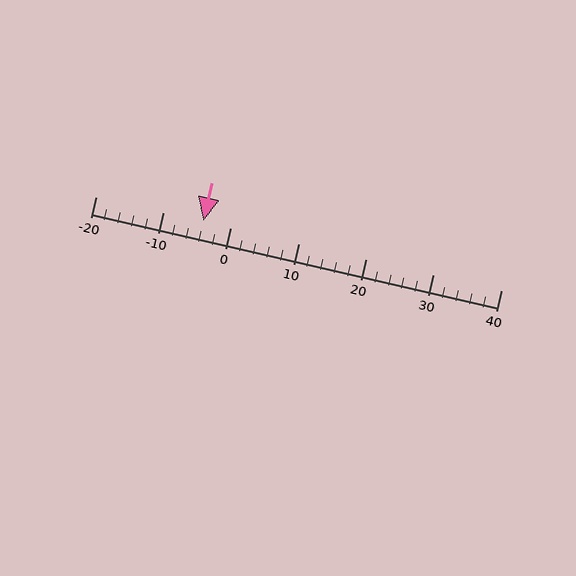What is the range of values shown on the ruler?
The ruler shows values from -20 to 40.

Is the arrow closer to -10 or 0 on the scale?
The arrow is closer to 0.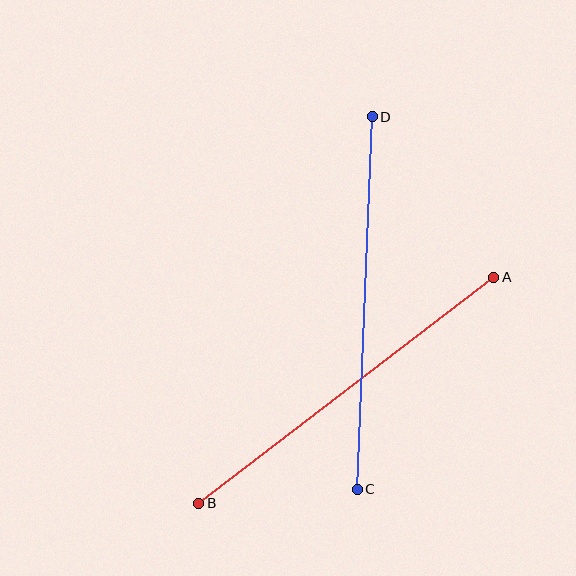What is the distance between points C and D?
The distance is approximately 373 pixels.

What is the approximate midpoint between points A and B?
The midpoint is at approximately (346, 390) pixels.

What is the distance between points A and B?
The distance is approximately 372 pixels.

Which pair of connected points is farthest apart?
Points C and D are farthest apart.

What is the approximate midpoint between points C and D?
The midpoint is at approximately (365, 303) pixels.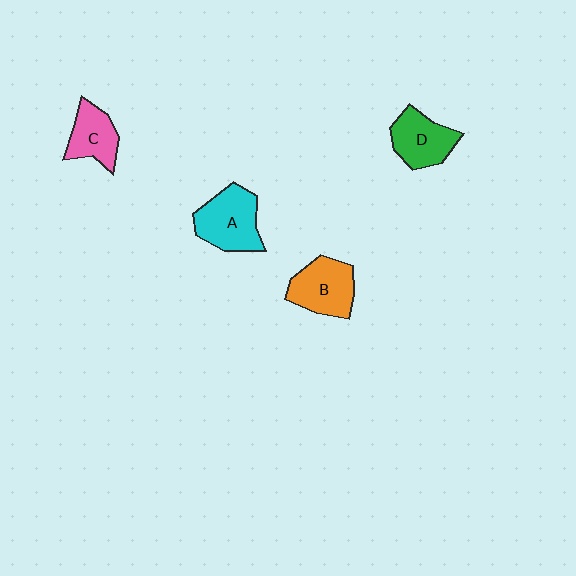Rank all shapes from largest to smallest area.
From largest to smallest: A (cyan), B (orange), D (green), C (pink).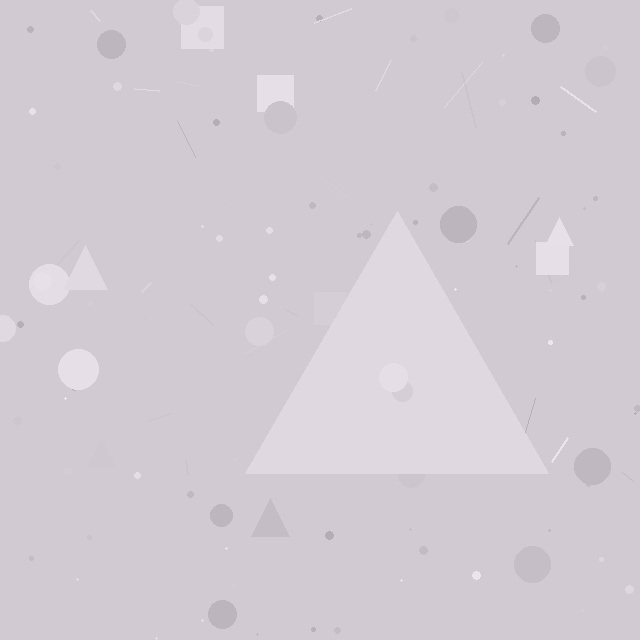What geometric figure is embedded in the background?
A triangle is embedded in the background.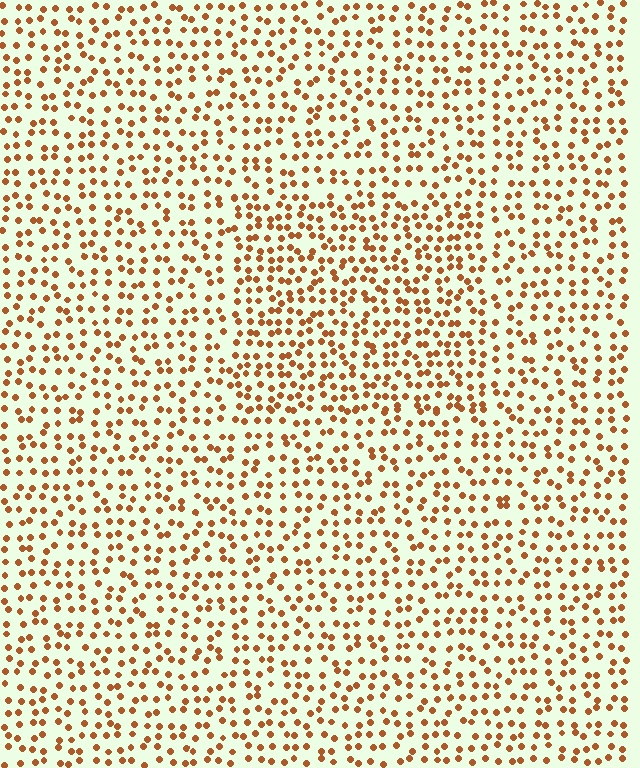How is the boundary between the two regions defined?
The boundary is defined by a change in element density (approximately 1.4x ratio). All elements are the same color, size, and shape.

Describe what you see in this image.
The image contains small brown elements arranged at two different densities. A rectangle-shaped region is visible where the elements are more densely packed than the surrounding area.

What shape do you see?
I see a rectangle.